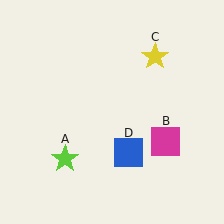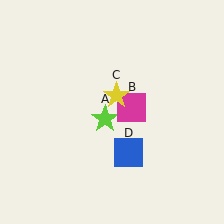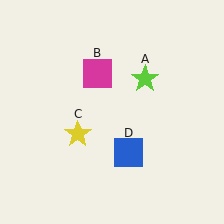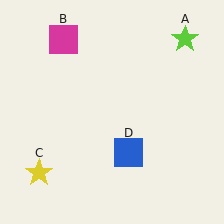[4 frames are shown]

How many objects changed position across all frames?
3 objects changed position: lime star (object A), magenta square (object B), yellow star (object C).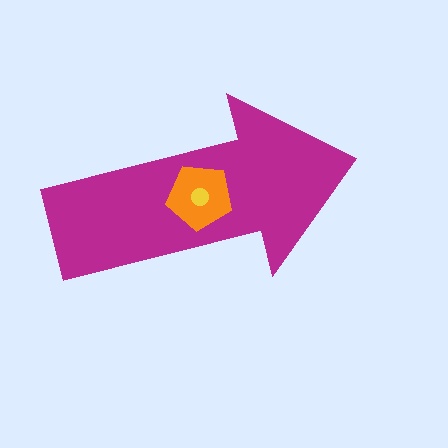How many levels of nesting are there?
3.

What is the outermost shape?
The magenta arrow.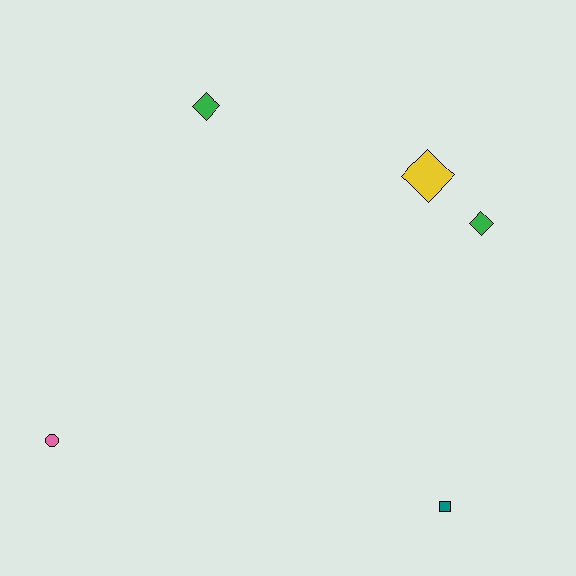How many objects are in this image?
There are 5 objects.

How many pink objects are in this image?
There is 1 pink object.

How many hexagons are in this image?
There are no hexagons.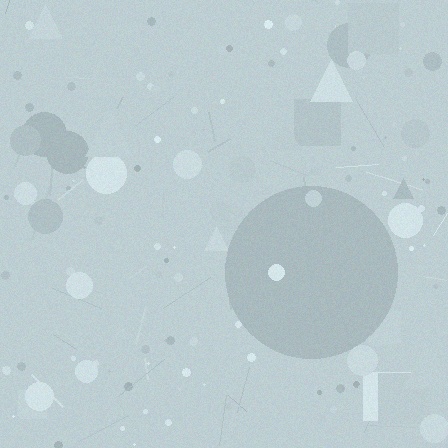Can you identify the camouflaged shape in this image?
The camouflaged shape is a circle.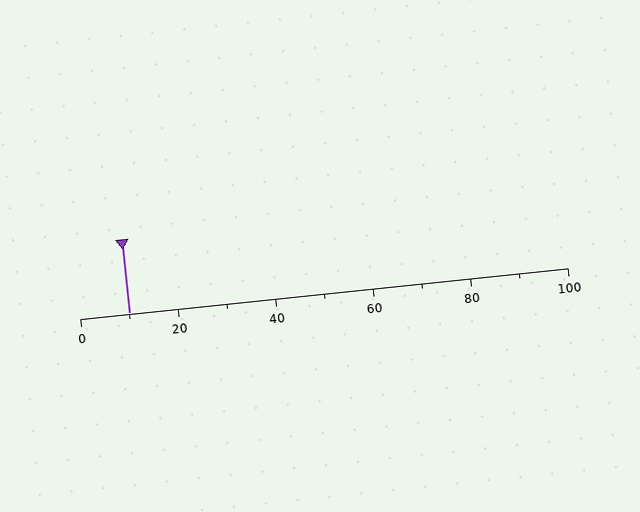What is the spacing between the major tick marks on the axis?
The major ticks are spaced 20 apart.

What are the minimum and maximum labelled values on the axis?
The axis runs from 0 to 100.